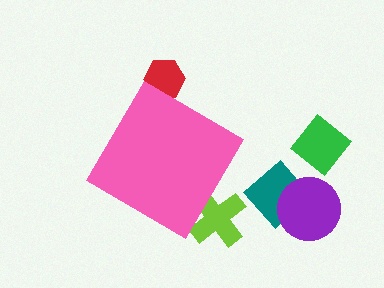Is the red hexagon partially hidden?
Yes, the red hexagon is partially hidden behind the pink diamond.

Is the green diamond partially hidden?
No, the green diamond is fully visible.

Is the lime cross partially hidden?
Yes, the lime cross is partially hidden behind the pink diamond.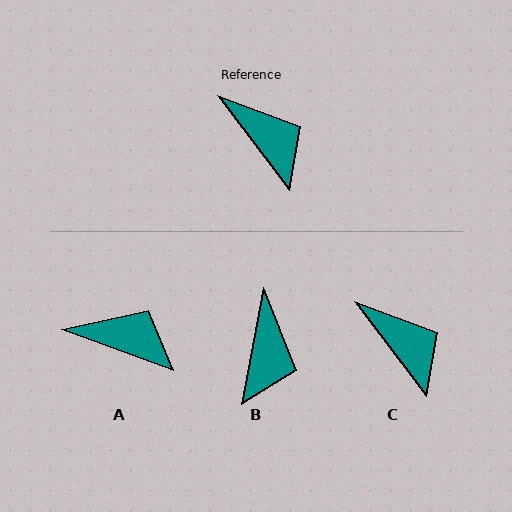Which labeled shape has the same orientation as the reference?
C.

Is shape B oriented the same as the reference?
No, it is off by about 48 degrees.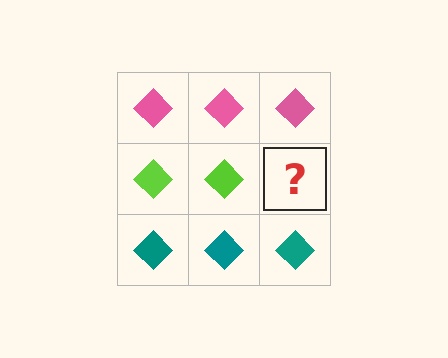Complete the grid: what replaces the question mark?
The question mark should be replaced with a lime diamond.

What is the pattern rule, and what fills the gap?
The rule is that each row has a consistent color. The gap should be filled with a lime diamond.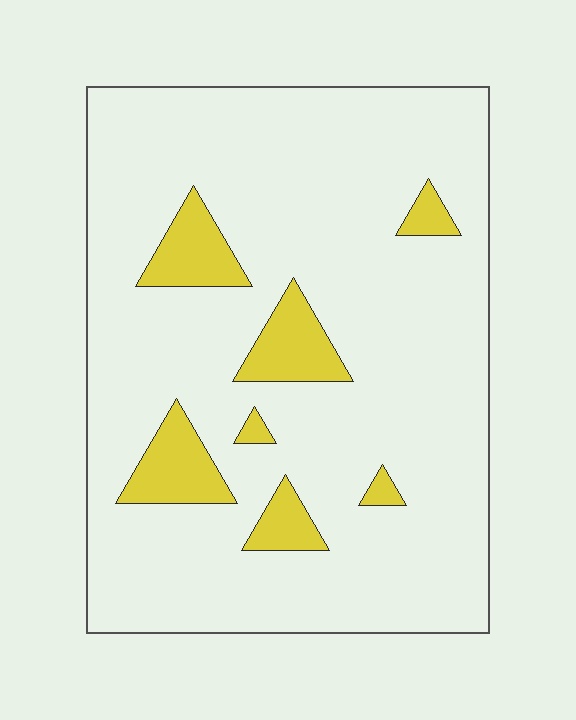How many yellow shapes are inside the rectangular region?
7.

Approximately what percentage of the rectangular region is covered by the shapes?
Approximately 10%.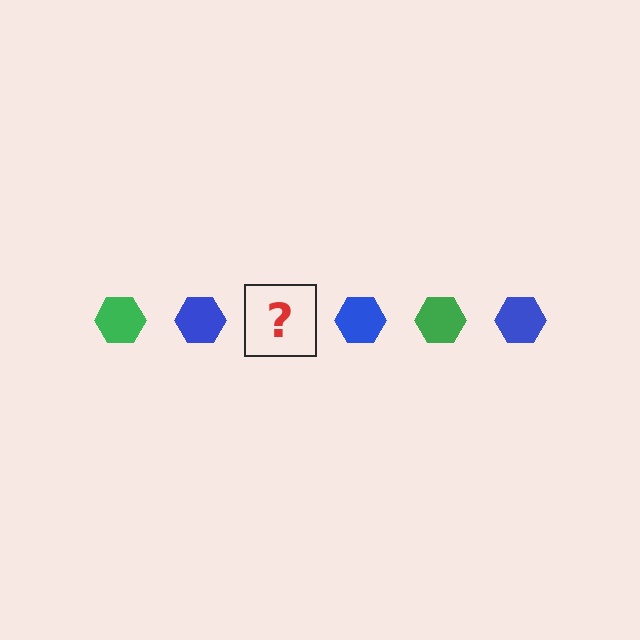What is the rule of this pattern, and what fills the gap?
The rule is that the pattern cycles through green, blue hexagons. The gap should be filled with a green hexagon.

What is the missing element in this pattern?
The missing element is a green hexagon.